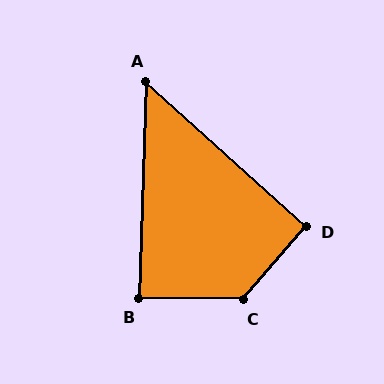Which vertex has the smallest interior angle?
A, at approximately 50 degrees.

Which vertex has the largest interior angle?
C, at approximately 130 degrees.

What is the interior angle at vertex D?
Approximately 91 degrees (approximately right).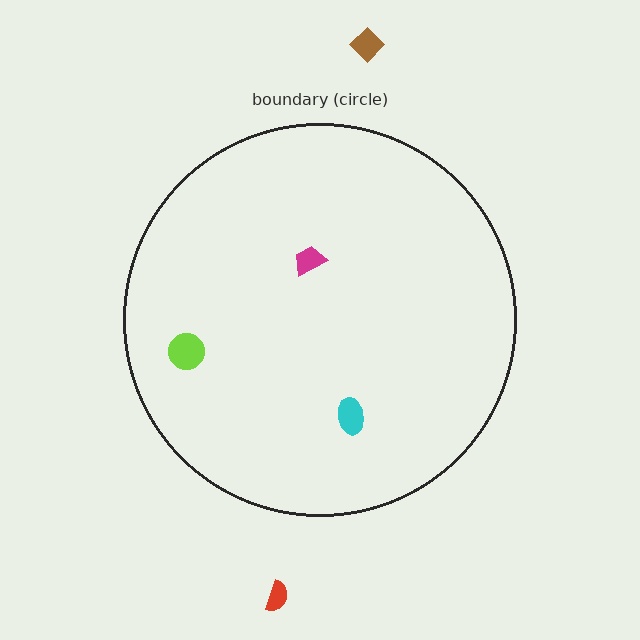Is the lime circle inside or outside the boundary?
Inside.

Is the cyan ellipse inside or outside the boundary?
Inside.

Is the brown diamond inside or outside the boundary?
Outside.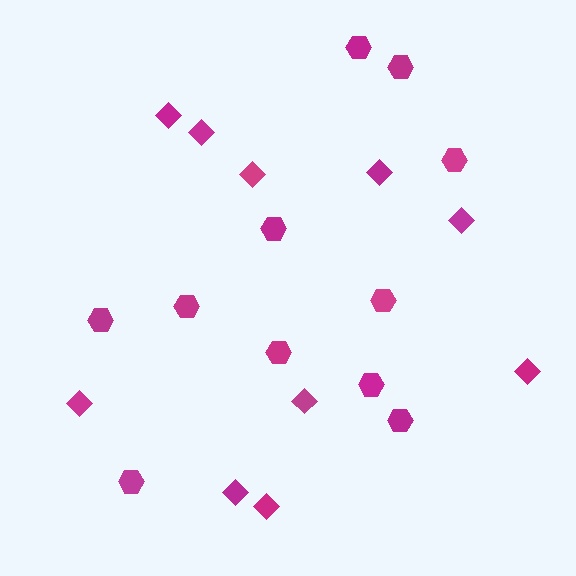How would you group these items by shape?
There are 2 groups: one group of hexagons (11) and one group of diamonds (10).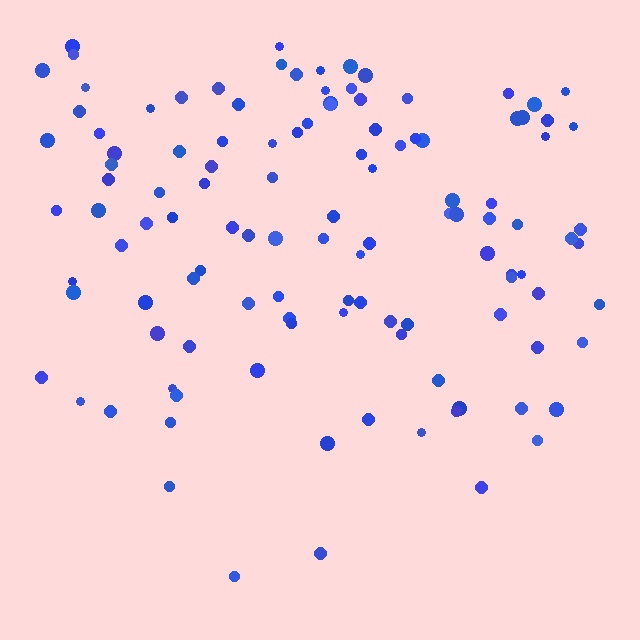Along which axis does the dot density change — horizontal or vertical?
Vertical.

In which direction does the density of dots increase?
From bottom to top, with the top side densest.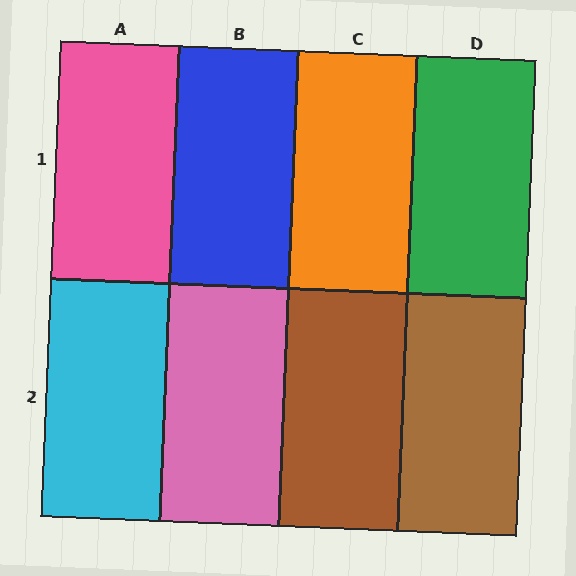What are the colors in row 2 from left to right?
Cyan, pink, brown, brown.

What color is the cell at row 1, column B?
Blue.